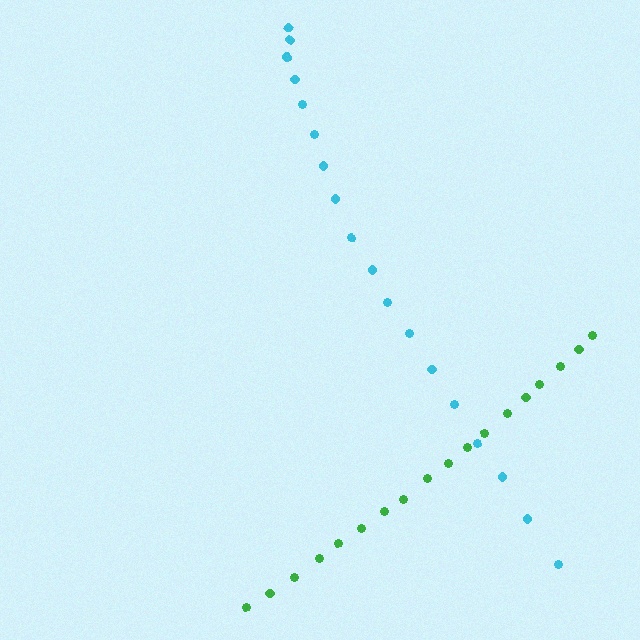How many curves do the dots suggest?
There are 2 distinct paths.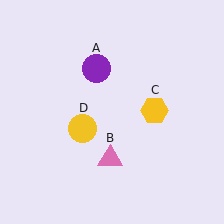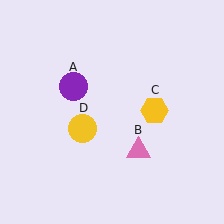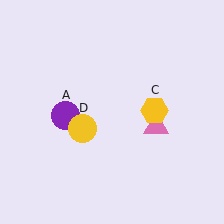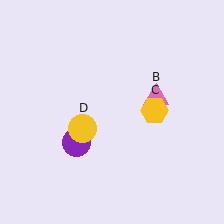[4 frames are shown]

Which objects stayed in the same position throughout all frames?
Yellow hexagon (object C) and yellow circle (object D) remained stationary.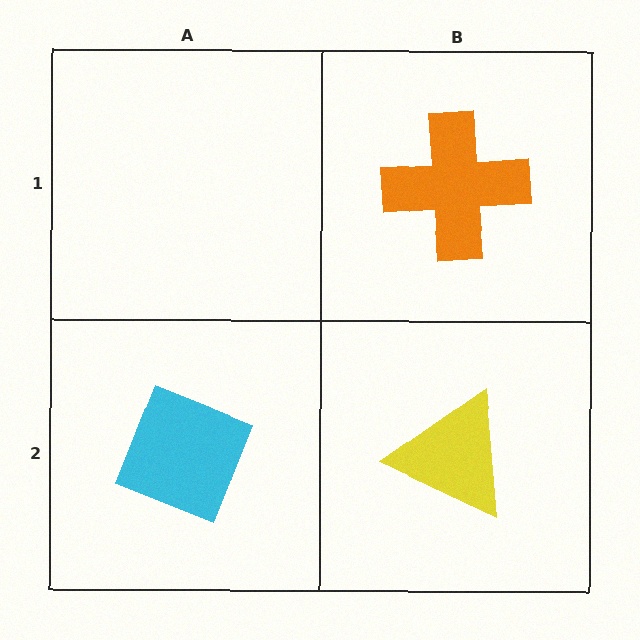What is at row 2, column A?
A cyan diamond.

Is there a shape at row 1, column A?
No, that cell is empty.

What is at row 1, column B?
An orange cross.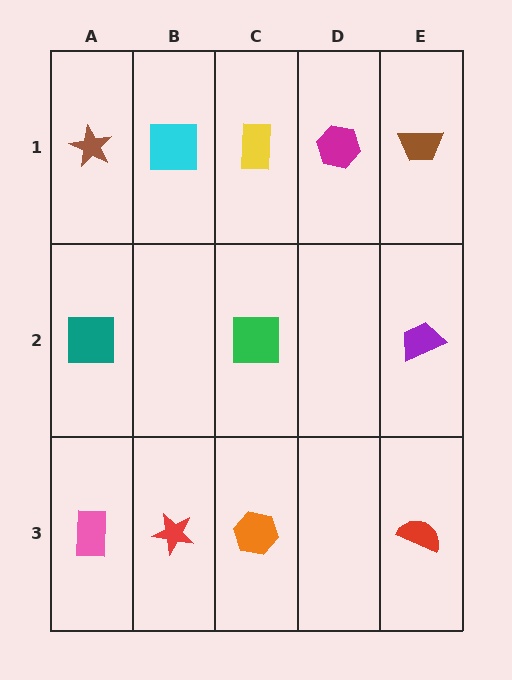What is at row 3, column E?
A red semicircle.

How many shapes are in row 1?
5 shapes.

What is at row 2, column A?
A teal square.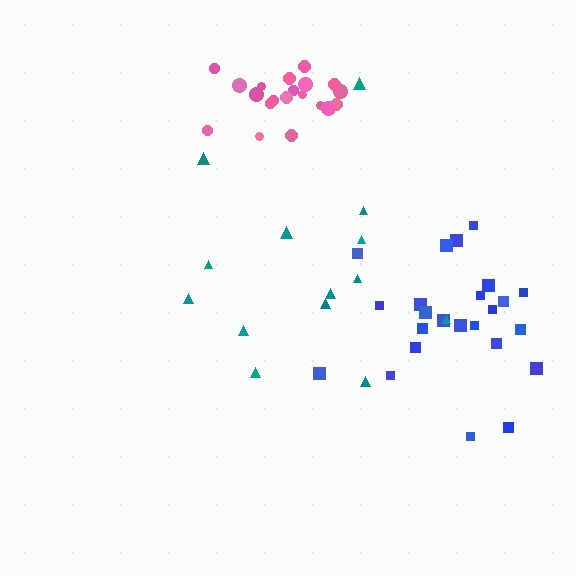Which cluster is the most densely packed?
Pink.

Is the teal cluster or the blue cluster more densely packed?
Blue.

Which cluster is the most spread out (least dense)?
Teal.